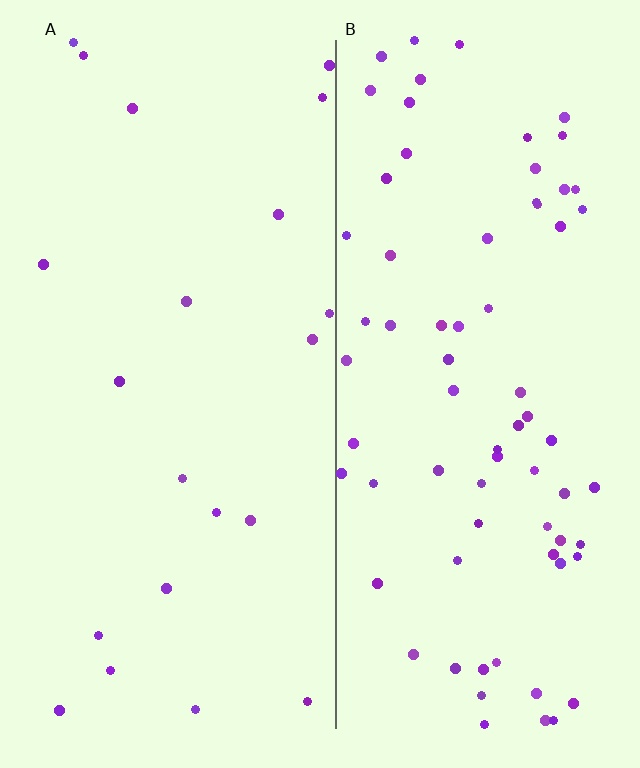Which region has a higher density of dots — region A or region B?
B (the right).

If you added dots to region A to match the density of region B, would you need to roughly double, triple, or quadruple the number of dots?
Approximately triple.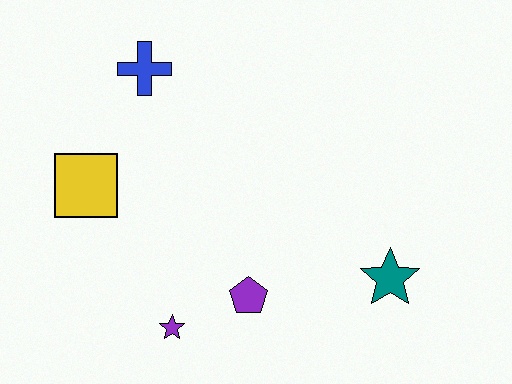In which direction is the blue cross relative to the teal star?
The blue cross is to the left of the teal star.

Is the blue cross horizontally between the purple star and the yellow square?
Yes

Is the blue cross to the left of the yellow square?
No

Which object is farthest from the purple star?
The blue cross is farthest from the purple star.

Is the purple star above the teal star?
No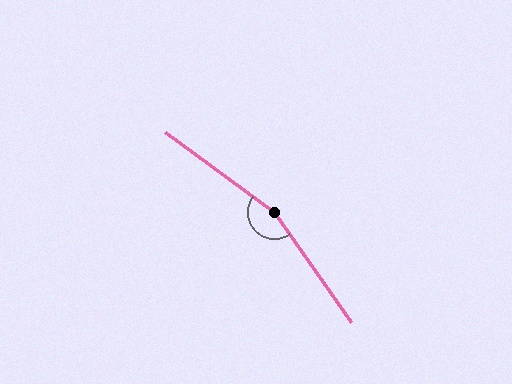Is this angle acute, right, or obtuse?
It is obtuse.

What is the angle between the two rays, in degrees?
Approximately 162 degrees.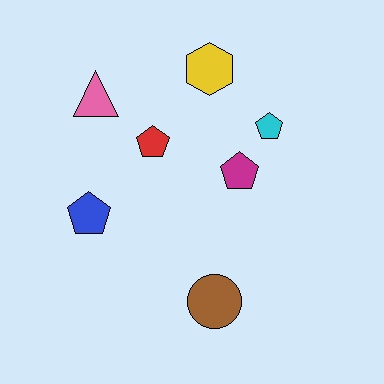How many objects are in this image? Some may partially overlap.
There are 7 objects.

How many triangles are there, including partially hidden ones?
There is 1 triangle.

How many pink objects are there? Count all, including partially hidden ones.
There is 1 pink object.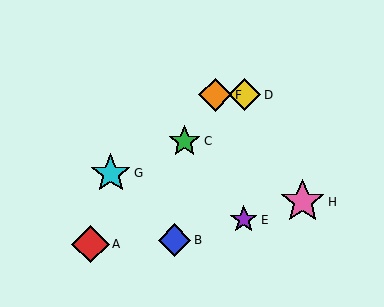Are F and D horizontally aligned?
Yes, both are at y≈95.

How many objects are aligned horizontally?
2 objects (D, F) are aligned horizontally.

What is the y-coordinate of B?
Object B is at y≈240.